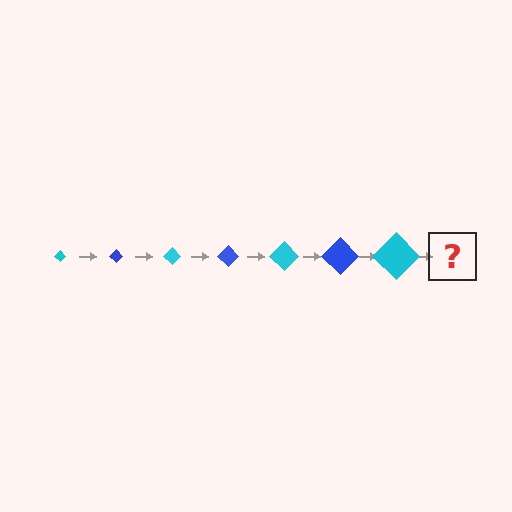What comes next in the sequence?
The next element should be a blue diamond, larger than the previous one.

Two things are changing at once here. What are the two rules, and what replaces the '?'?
The two rules are that the diamond grows larger each step and the color cycles through cyan and blue. The '?' should be a blue diamond, larger than the previous one.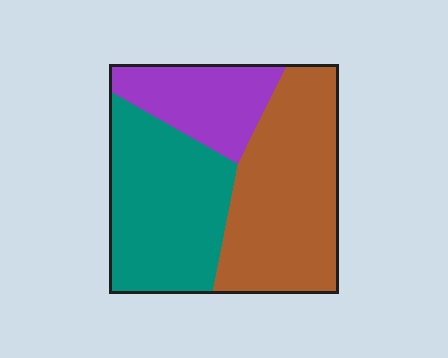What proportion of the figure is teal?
Teal takes up between a third and a half of the figure.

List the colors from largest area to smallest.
From largest to smallest: brown, teal, purple.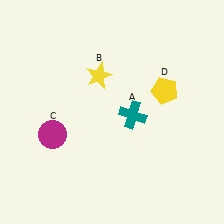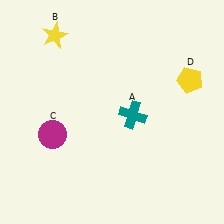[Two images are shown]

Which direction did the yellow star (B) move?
The yellow star (B) moved left.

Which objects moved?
The objects that moved are: the yellow star (B), the yellow pentagon (D).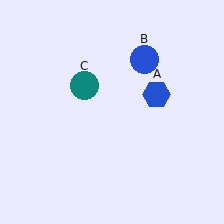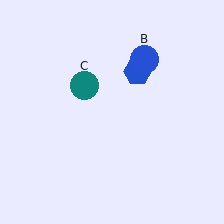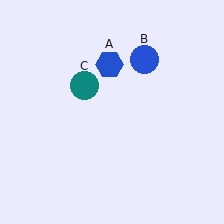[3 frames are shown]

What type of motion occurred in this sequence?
The blue hexagon (object A) rotated counterclockwise around the center of the scene.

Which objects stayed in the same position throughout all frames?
Blue circle (object B) and teal circle (object C) remained stationary.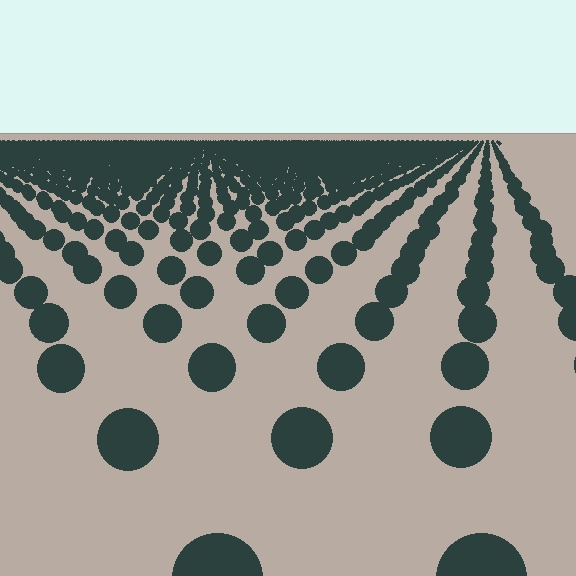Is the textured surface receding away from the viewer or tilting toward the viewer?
The surface is receding away from the viewer. Texture elements get smaller and denser toward the top.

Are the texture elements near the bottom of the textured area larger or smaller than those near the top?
Larger. Near the bottom, elements are closer to the viewer and appear at a bigger on-screen size.